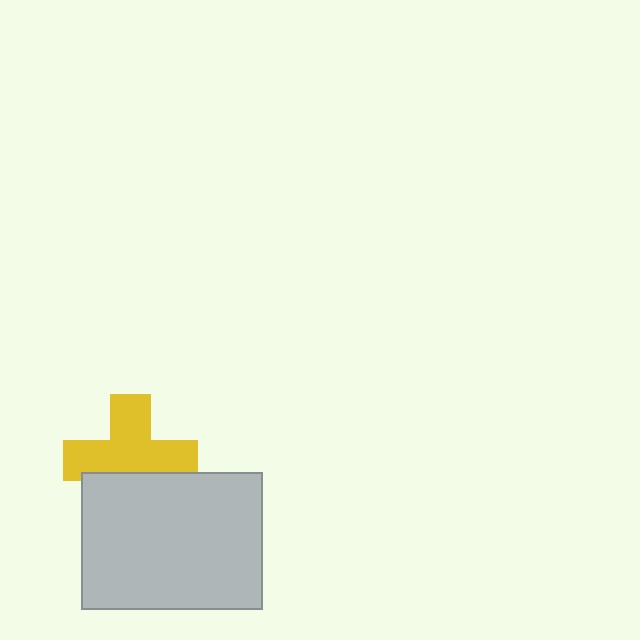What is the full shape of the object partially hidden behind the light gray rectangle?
The partially hidden object is a yellow cross.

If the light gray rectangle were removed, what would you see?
You would see the complete yellow cross.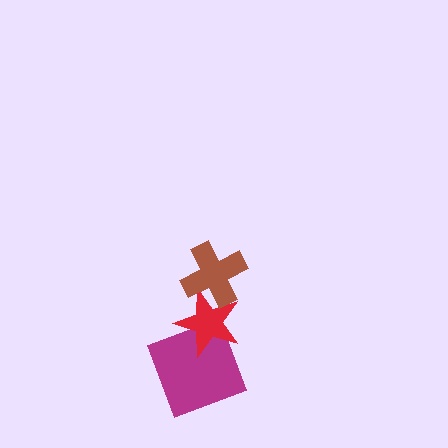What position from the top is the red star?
The red star is 2nd from the top.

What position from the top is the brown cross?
The brown cross is 1st from the top.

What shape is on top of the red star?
The brown cross is on top of the red star.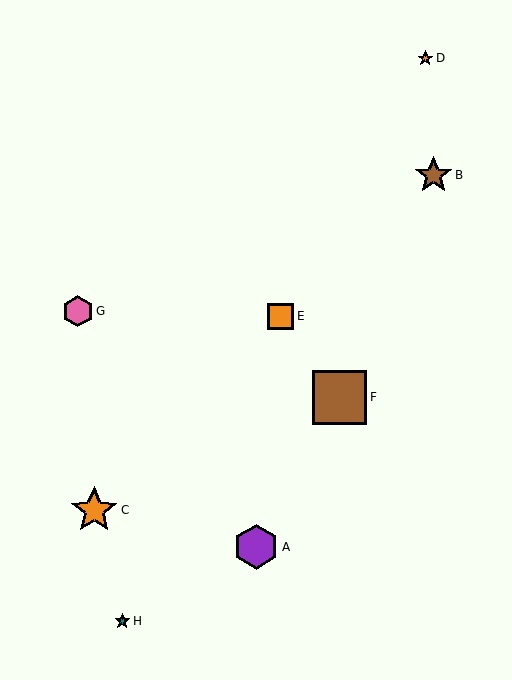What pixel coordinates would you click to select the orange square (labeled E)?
Click at (280, 316) to select the orange square E.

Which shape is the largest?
The brown square (labeled F) is the largest.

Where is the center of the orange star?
The center of the orange star is at (425, 58).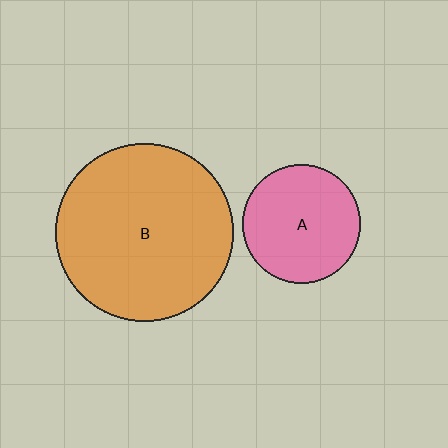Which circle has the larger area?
Circle B (orange).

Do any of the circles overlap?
No, none of the circles overlap.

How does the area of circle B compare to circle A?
Approximately 2.3 times.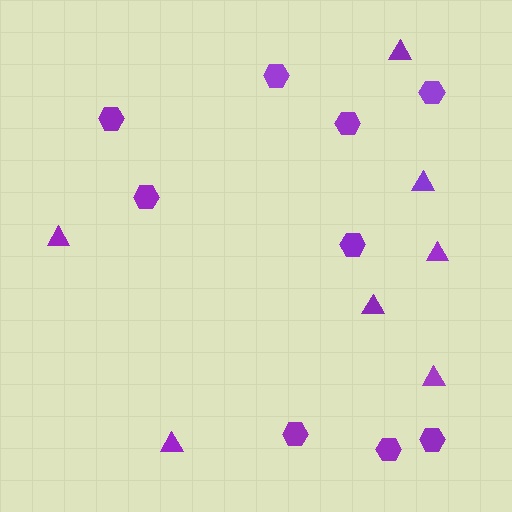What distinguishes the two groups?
There are 2 groups: one group of triangles (7) and one group of hexagons (9).